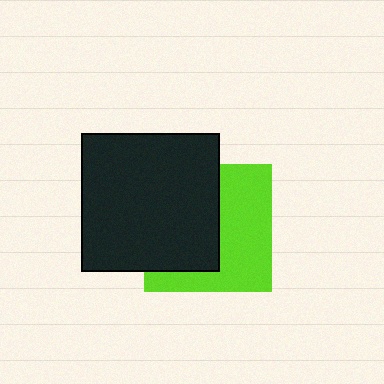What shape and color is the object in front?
The object in front is a black square.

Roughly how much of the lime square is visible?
About half of it is visible (roughly 50%).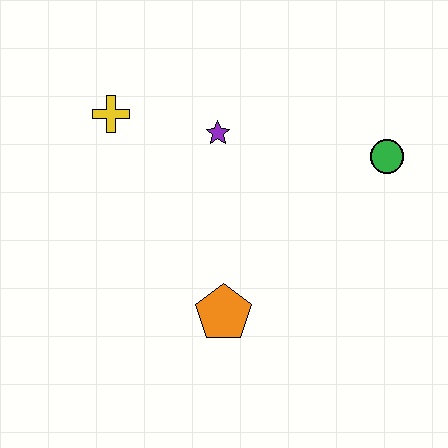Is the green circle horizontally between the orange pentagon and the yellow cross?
No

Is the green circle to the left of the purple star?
No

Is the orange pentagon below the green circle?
Yes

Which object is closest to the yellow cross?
The purple star is closest to the yellow cross.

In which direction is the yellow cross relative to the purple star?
The yellow cross is to the left of the purple star.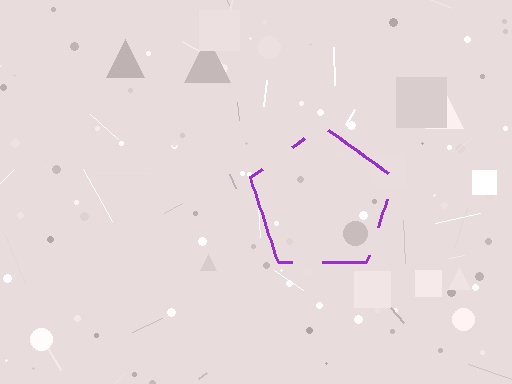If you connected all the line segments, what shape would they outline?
They would outline a pentagon.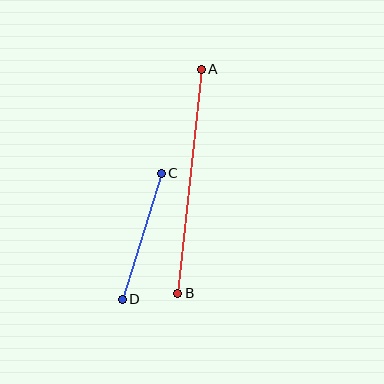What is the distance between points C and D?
The distance is approximately 132 pixels.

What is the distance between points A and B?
The distance is approximately 226 pixels.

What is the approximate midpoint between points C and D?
The midpoint is at approximately (142, 236) pixels.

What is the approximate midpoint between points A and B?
The midpoint is at approximately (190, 181) pixels.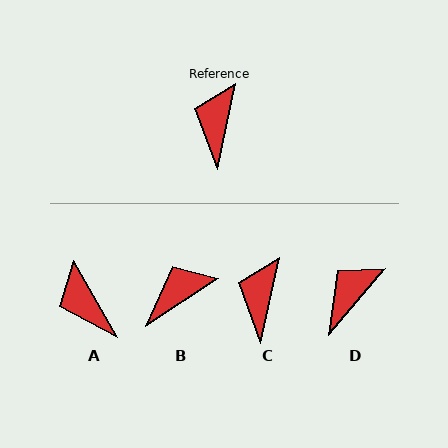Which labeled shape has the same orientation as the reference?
C.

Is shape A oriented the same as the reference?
No, it is off by about 41 degrees.